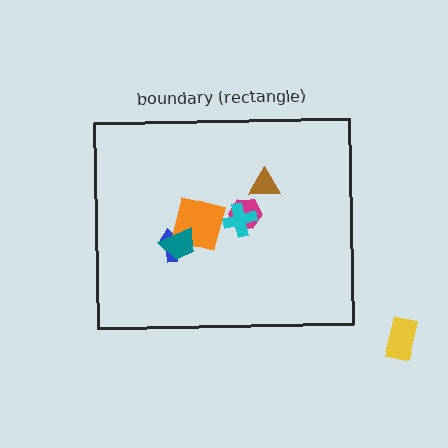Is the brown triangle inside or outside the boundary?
Inside.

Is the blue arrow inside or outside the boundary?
Inside.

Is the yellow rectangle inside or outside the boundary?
Outside.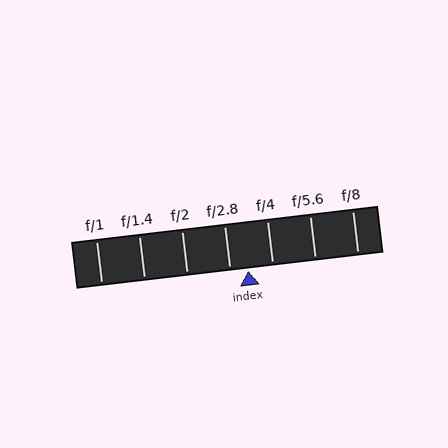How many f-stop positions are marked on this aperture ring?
There are 7 f-stop positions marked.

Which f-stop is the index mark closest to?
The index mark is closest to f/2.8.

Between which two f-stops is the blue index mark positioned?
The index mark is between f/2.8 and f/4.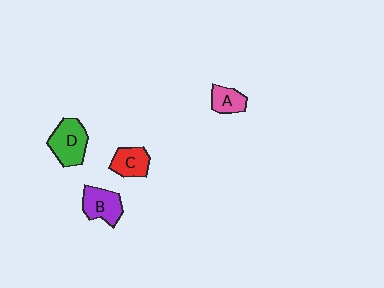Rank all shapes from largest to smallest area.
From largest to smallest: D (green), B (purple), C (red), A (pink).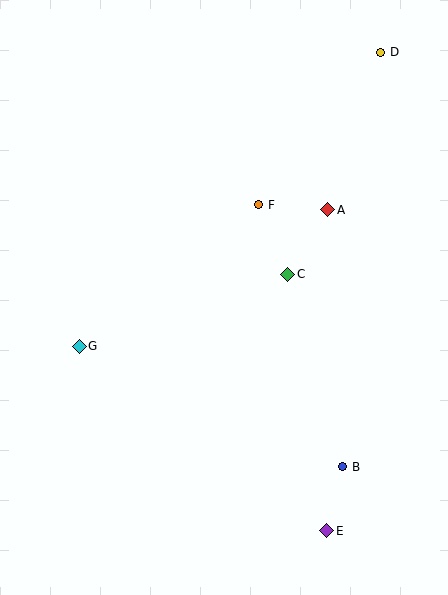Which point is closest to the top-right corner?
Point D is closest to the top-right corner.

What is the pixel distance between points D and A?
The distance between D and A is 166 pixels.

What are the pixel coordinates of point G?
Point G is at (79, 347).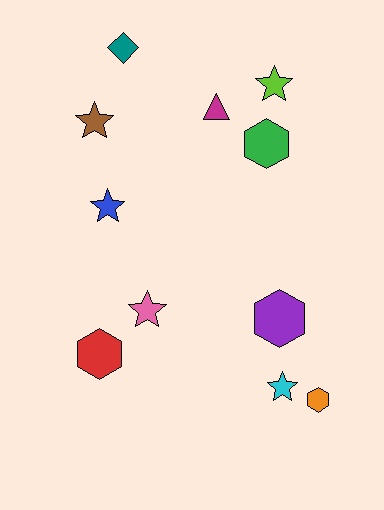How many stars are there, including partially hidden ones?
There are 5 stars.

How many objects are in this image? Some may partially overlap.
There are 11 objects.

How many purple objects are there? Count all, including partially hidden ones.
There is 1 purple object.